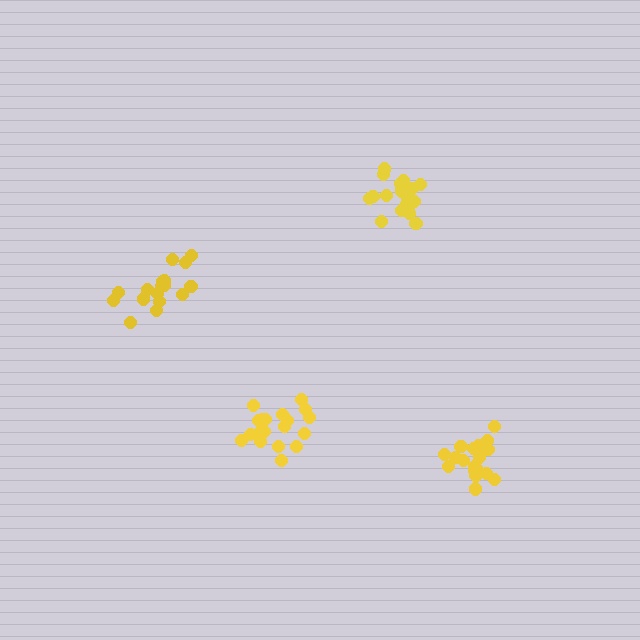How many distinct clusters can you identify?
There are 4 distinct clusters.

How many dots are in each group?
Group 1: 20 dots, Group 2: 21 dots, Group 3: 21 dots, Group 4: 17 dots (79 total).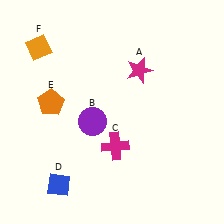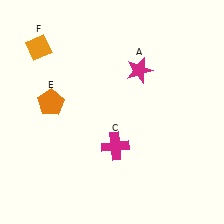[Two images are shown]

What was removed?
The purple circle (B), the blue diamond (D) were removed in Image 2.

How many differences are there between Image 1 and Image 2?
There are 2 differences between the two images.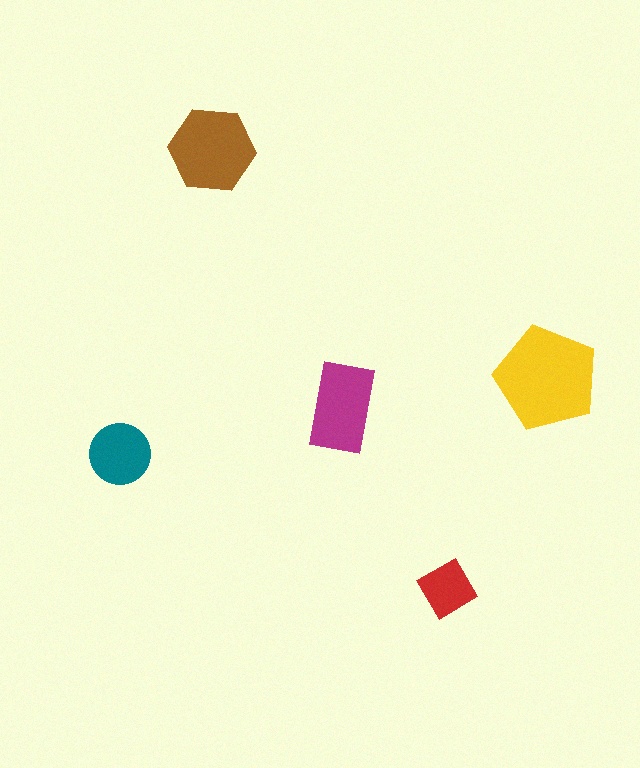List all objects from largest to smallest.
The yellow pentagon, the brown hexagon, the magenta rectangle, the teal circle, the red diamond.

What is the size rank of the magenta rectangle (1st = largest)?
3rd.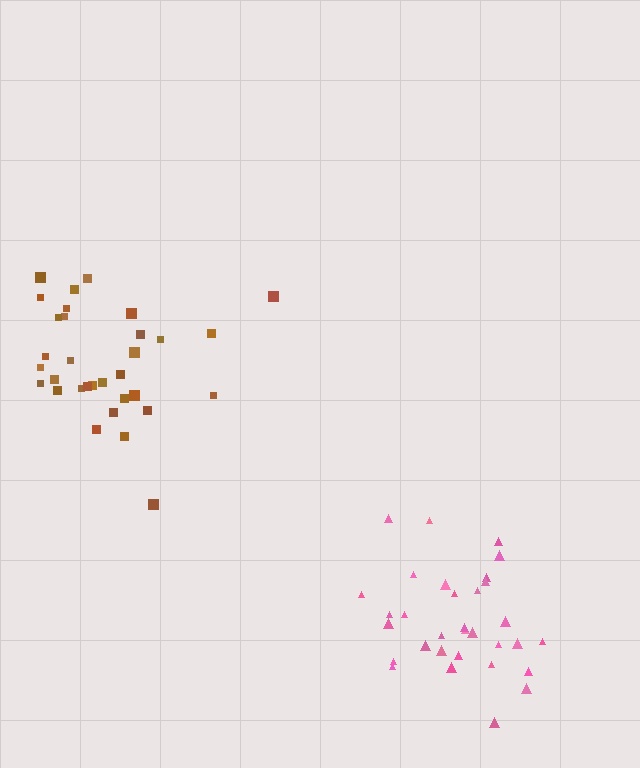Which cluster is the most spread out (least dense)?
Brown.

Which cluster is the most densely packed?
Pink.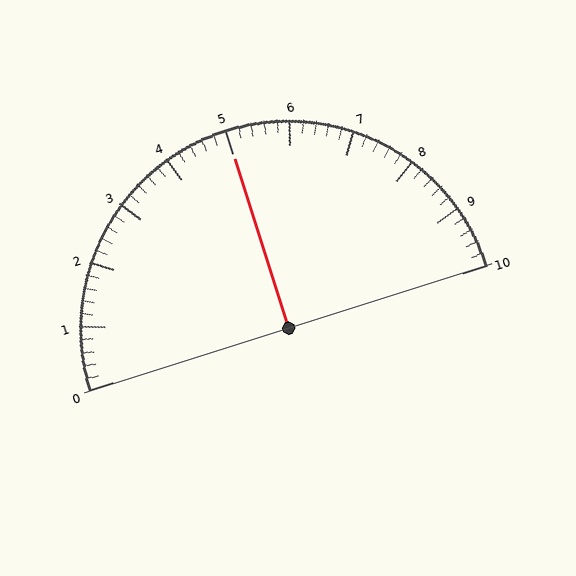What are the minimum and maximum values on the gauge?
The gauge ranges from 0 to 10.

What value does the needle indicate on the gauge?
The needle indicates approximately 5.0.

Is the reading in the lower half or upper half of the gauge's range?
The reading is in the upper half of the range (0 to 10).